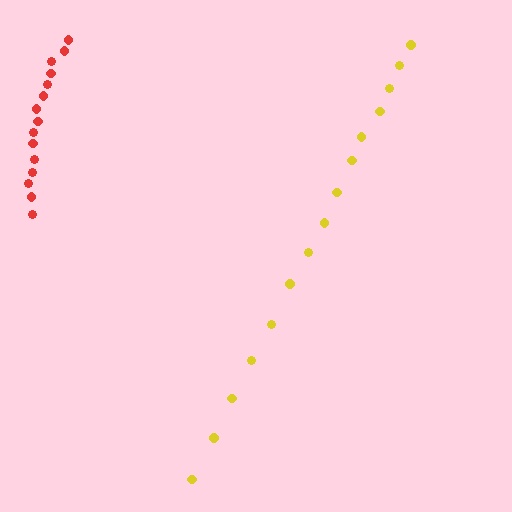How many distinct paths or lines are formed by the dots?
There are 2 distinct paths.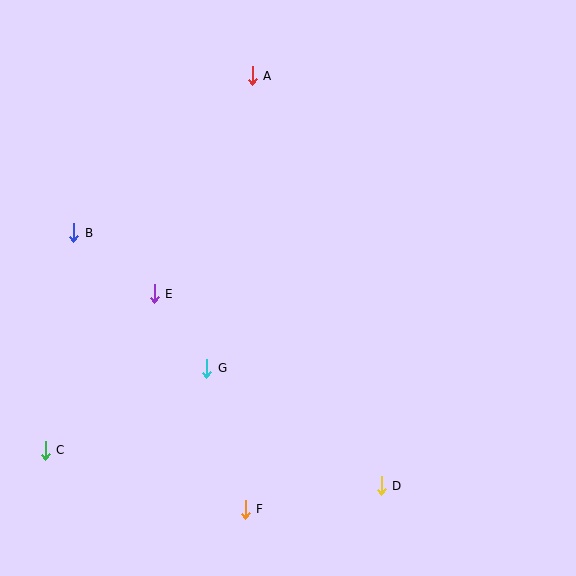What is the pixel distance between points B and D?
The distance between B and D is 398 pixels.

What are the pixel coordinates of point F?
Point F is at (245, 510).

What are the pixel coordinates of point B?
Point B is at (74, 233).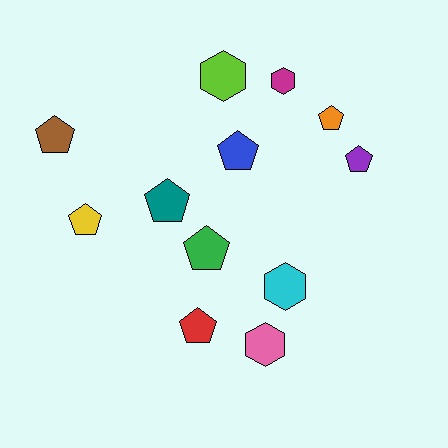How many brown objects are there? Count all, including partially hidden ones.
There is 1 brown object.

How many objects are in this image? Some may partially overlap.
There are 12 objects.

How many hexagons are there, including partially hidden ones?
There are 4 hexagons.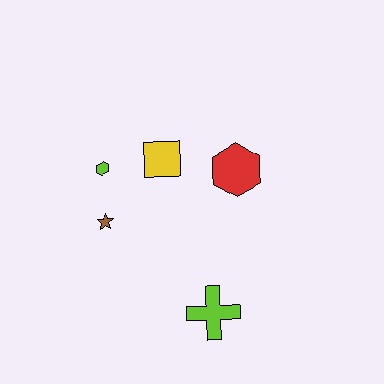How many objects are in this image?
There are 5 objects.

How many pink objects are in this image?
There are no pink objects.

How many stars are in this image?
There is 1 star.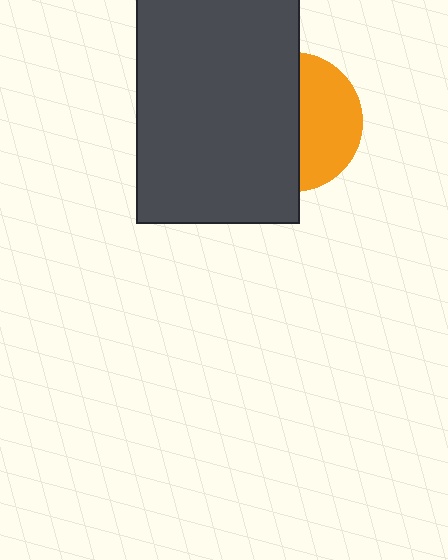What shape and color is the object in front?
The object in front is a dark gray rectangle.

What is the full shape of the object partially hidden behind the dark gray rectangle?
The partially hidden object is an orange circle.